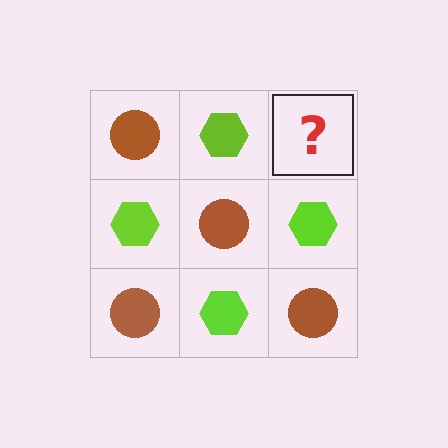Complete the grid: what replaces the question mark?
The question mark should be replaced with a brown circle.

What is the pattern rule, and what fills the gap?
The rule is that it alternates brown circle and lime hexagon in a checkerboard pattern. The gap should be filled with a brown circle.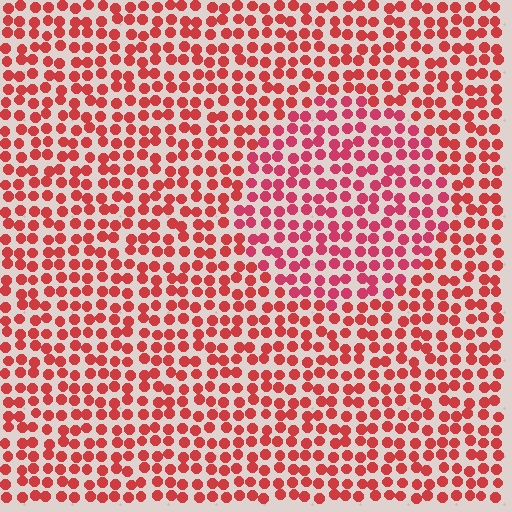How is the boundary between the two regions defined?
The boundary is defined purely by a slight shift in hue (about 17 degrees). Spacing, size, and orientation are identical on both sides.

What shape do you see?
I see a circle.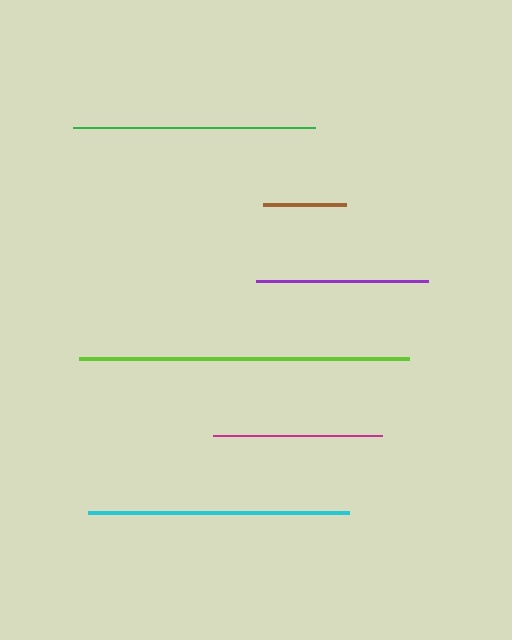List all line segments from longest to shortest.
From longest to shortest: lime, cyan, green, purple, magenta, brown.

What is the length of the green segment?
The green segment is approximately 243 pixels long.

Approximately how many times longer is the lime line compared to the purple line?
The lime line is approximately 1.9 times the length of the purple line.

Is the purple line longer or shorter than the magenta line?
The purple line is longer than the magenta line.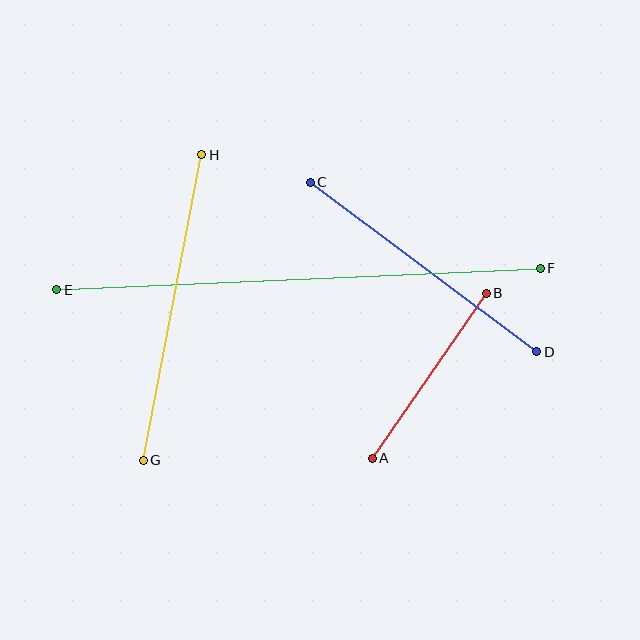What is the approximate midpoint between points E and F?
The midpoint is at approximately (298, 279) pixels.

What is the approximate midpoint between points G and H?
The midpoint is at approximately (172, 307) pixels.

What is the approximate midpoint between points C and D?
The midpoint is at approximately (423, 267) pixels.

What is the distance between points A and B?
The distance is approximately 201 pixels.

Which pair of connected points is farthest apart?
Points E and F are farthest apart.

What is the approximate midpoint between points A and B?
The midpoint is at approximately (429, 376) pixels.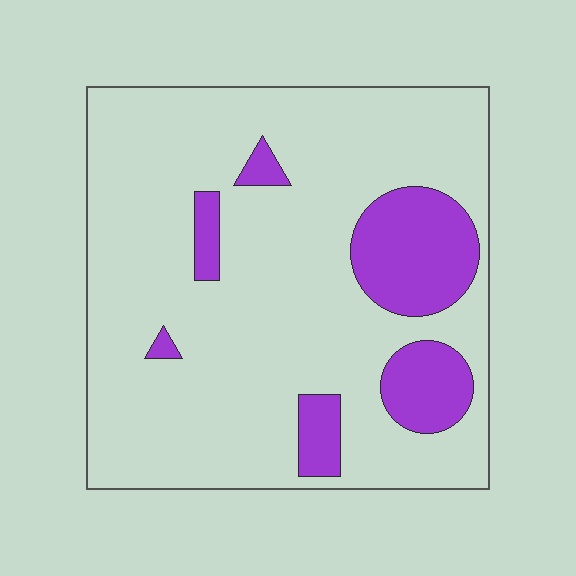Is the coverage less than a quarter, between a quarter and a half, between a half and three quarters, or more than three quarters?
Less than a quarter.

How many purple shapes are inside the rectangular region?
6.